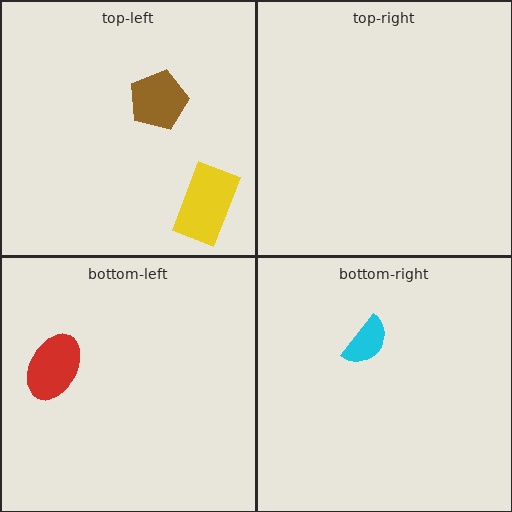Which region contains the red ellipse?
The bottom-left region.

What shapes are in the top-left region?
The brown pentagon, the yellow rectangle.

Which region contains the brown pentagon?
The top-left region.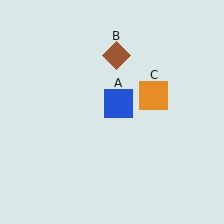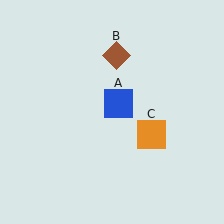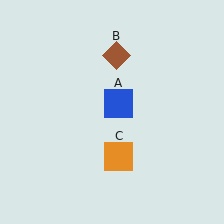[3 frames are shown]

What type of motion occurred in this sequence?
The orange square (object C) rotated clockwise around the center of the scene.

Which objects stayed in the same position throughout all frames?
Blue square (object A) and brown diamond (object B) remained stationary.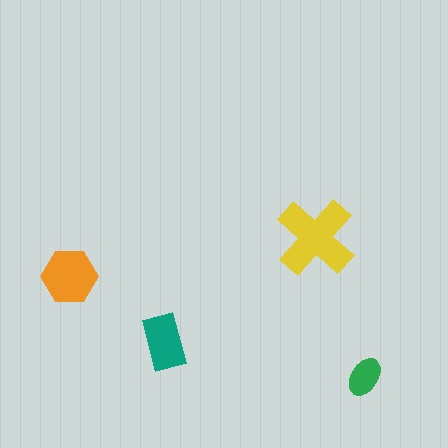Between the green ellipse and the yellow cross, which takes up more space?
The yellow cross.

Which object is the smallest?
The green ellipse.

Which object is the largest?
The yellow cross.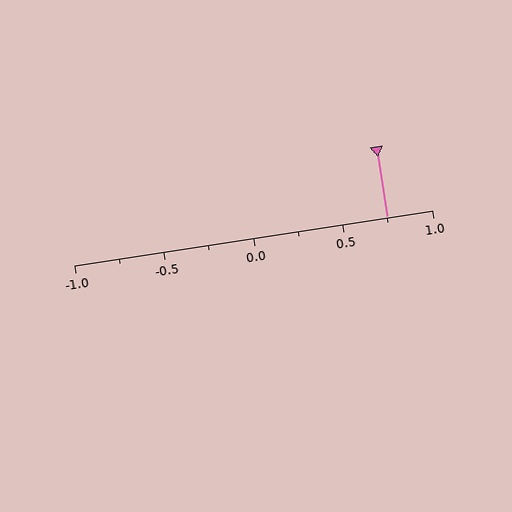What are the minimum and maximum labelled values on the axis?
The axis runs from -1.0 to 1.0.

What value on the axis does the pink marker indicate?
The marker indicates approximately 0.75.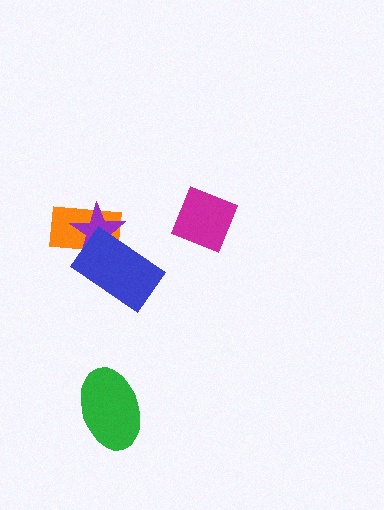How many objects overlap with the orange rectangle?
2 objects overlap with the orange rectangle.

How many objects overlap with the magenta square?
0 objects overlap with the magenta square.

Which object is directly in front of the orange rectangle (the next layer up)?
The purple star is directly in front of the orange rectangle.